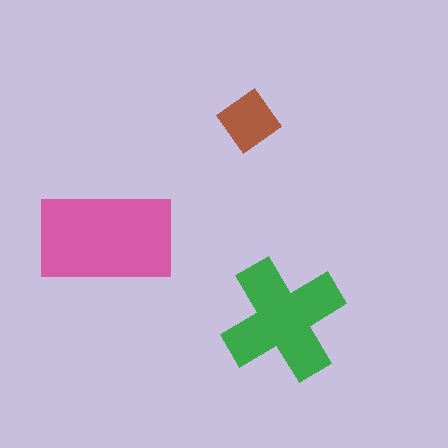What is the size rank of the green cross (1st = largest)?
2nd.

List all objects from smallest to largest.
The brown diamond, the green cross, the pink rectangle.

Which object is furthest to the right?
The green cross is rightmost.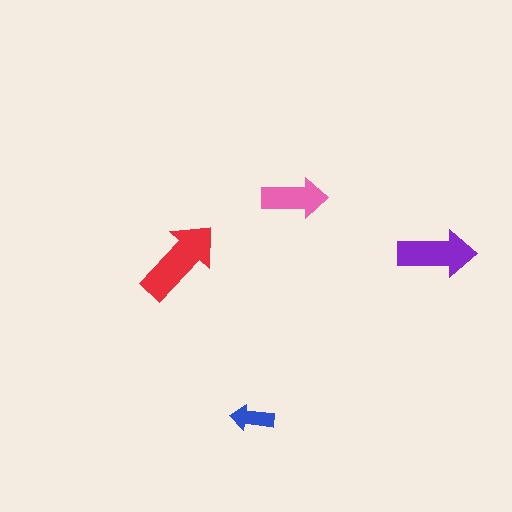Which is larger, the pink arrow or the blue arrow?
The pink one.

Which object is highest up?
The pink arrow is topmost.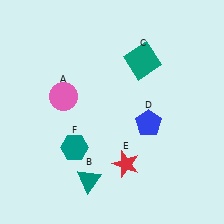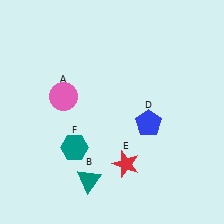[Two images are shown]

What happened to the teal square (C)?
The teal square (C) was removed in Image 2. It was in the top-right area of Image 1.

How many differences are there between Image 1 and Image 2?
There is 1 difference between the two images.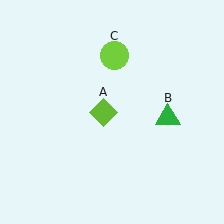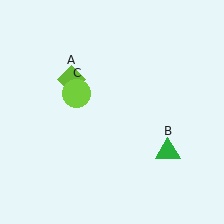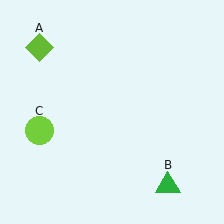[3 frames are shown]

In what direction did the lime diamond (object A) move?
The lime diamond (object A) moved up and to the left.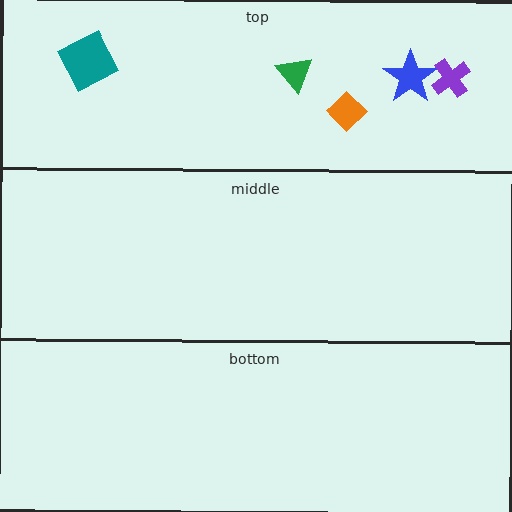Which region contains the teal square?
The top region.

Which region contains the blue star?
The top region.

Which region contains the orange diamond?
The top region.